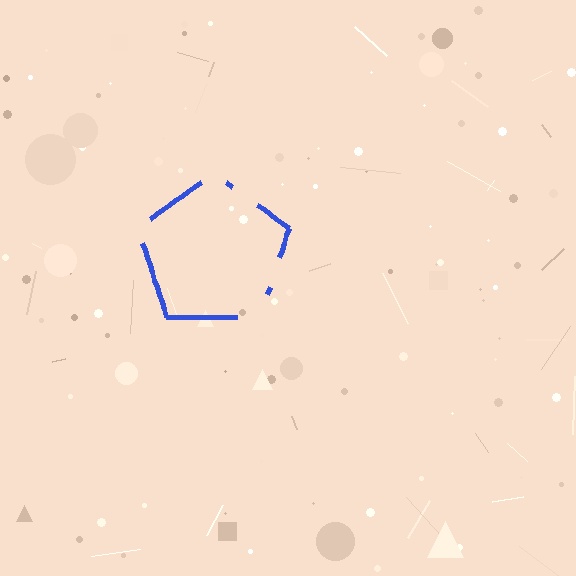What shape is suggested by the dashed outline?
The dashed outline suggests a pentagon.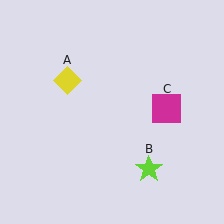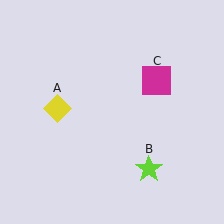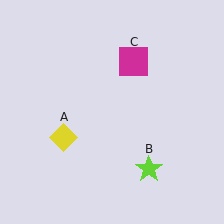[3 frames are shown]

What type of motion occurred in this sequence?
The yellow diamond (object A), magenta square (object C) rotated counterclockwise around the center of the scene.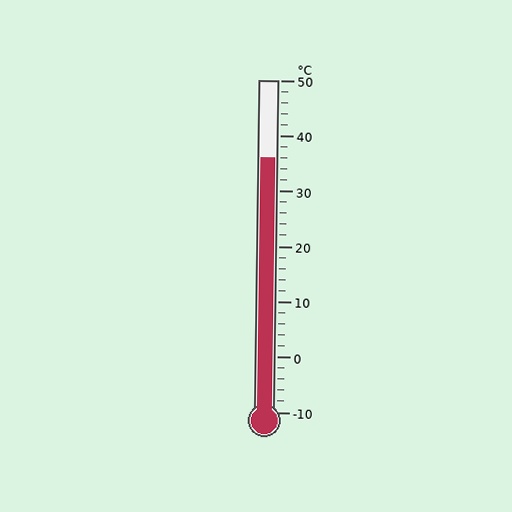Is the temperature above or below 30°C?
The temperature is above 30°C.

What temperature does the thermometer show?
The thermometer shows approximately 36°C.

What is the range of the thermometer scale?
The thermometer scale ranges from -10°C to 50°C.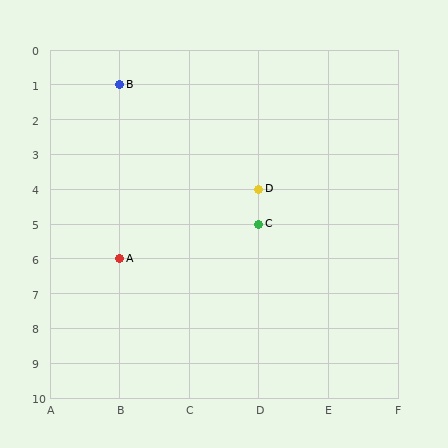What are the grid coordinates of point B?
Point B is at grid coordinates (B, 1).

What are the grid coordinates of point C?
Point C is at grid coordinates (D, 5).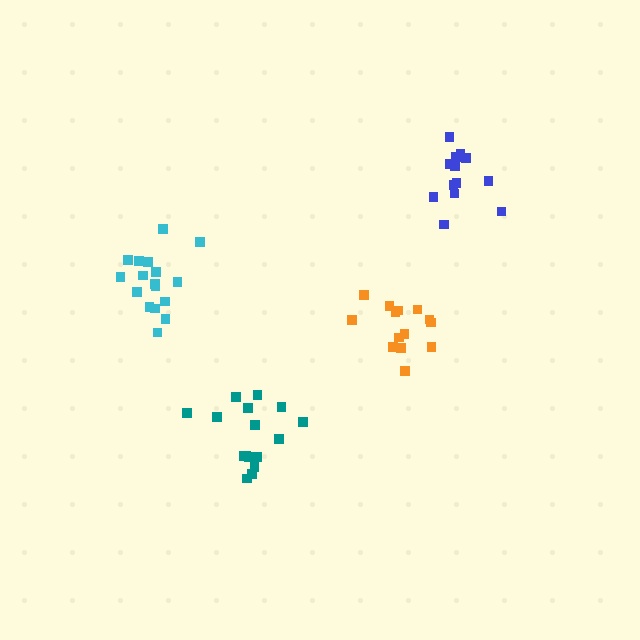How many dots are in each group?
Group 1: 16 dots, Group 2: 14 dots, Group 3: 17 dots, Group 4: 13 dots (60 total).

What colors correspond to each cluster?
The clusters are colored: teal, orange, cyan, blue.